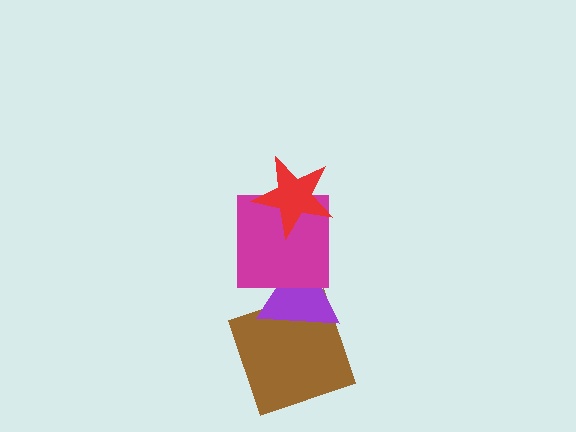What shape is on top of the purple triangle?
The magenta square is on top of the purple triangle.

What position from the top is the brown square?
The brown square is 4th from the top.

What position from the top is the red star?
The red star is 1st from the top.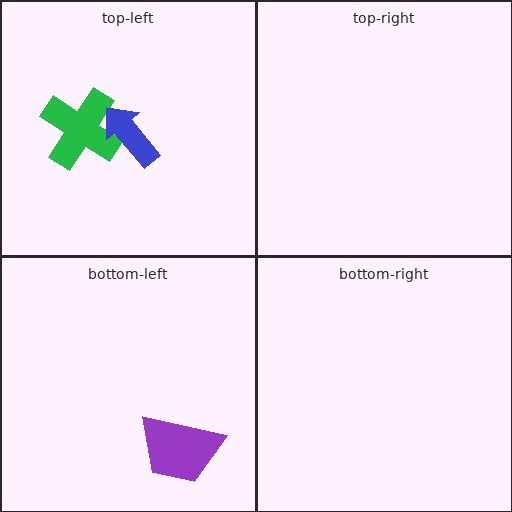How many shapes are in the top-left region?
2.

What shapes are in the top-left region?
The green cross, the blue arrow.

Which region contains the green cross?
The top-left region.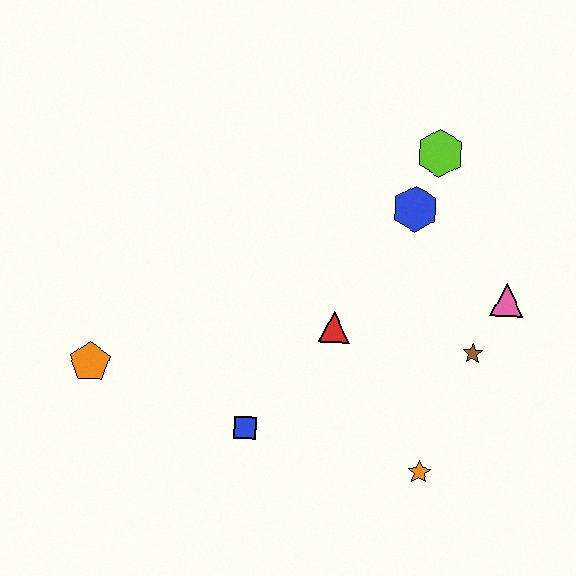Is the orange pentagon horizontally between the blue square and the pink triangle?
No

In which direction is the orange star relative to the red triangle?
The orange star is below the red triangle.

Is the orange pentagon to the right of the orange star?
No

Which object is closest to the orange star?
The brown star is closest to the orange star.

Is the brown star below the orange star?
No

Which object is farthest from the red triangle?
The orange pentagon is farthest from the red triangle.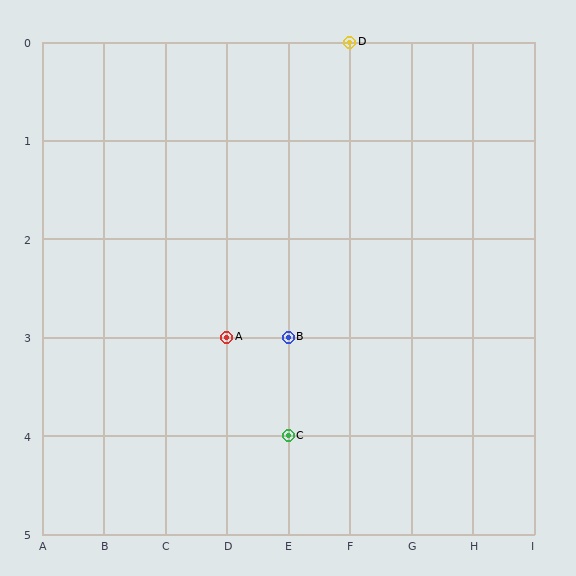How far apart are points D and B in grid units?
Points D and B are 1 column and 3 rows apart (about 3.2 grid units diagonally).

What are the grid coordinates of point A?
Point A is at grid coordinates (D, 3).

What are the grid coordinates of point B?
Point B is at grid coordinates (E, 3).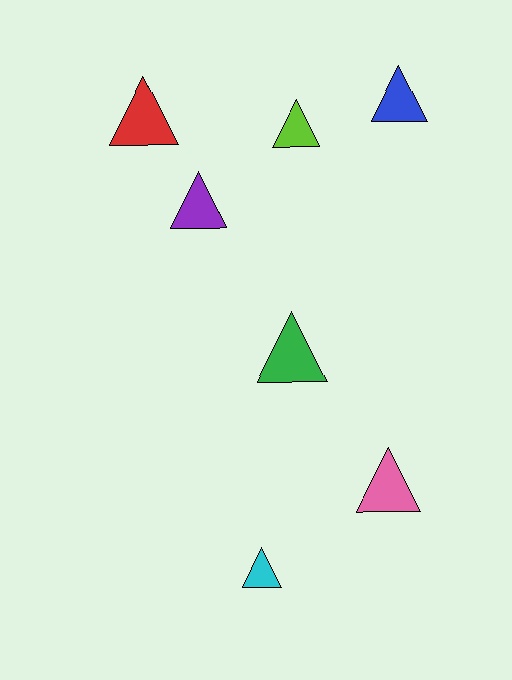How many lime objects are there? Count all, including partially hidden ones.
There is 1 lime object.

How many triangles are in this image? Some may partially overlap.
There are 7 triangles.